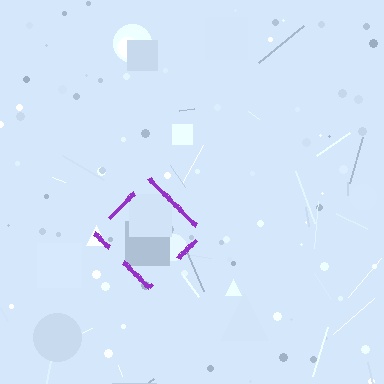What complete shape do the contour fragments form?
The contour fragments form a diamond.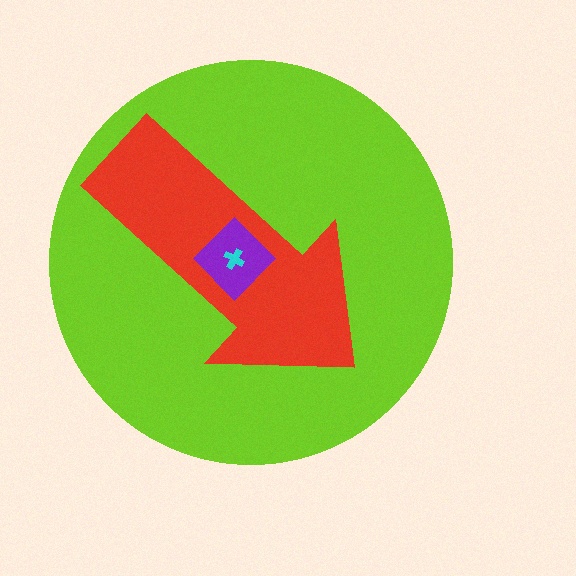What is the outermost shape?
The lime circle.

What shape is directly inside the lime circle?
The red arrow.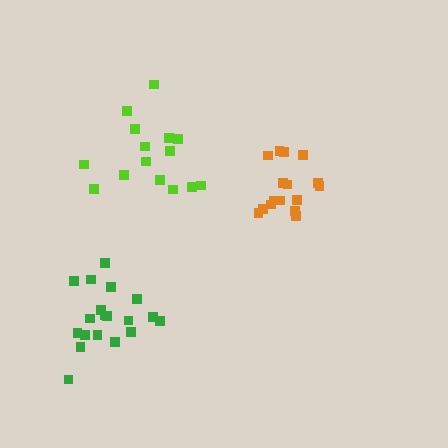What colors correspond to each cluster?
The clusters are colored: lime, green, orange.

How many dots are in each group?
Group 1: 15 dots, Group 2: 19 dots, Group 3: 16 dots (50 total).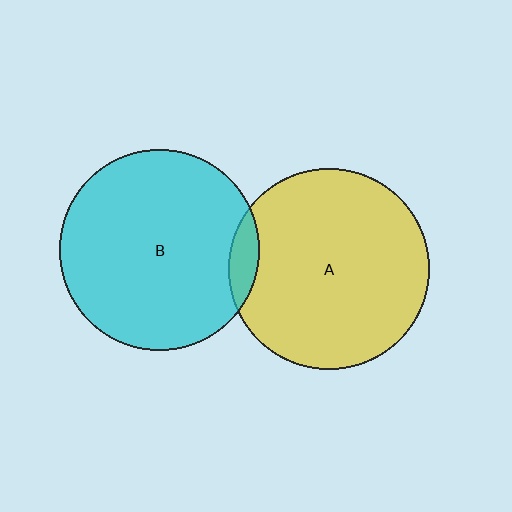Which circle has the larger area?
Circle A (yellow).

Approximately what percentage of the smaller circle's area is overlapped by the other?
Approximately 5%.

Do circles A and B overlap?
Yes.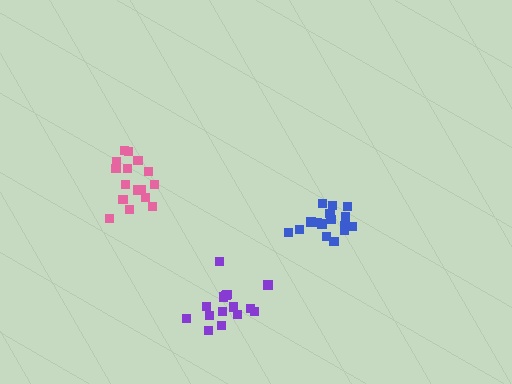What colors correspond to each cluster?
The clusters are colored: pink, blue, purple.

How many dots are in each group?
Group 1: 16 dots, Group 2: 16 dots, Group 3: 15 dots (47 total).